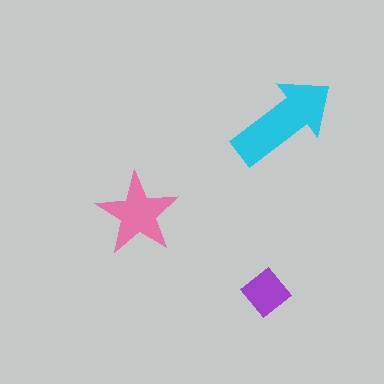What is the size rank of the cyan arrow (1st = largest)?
1st.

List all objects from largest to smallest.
The cyan arrow, the pink star, the purple diamond.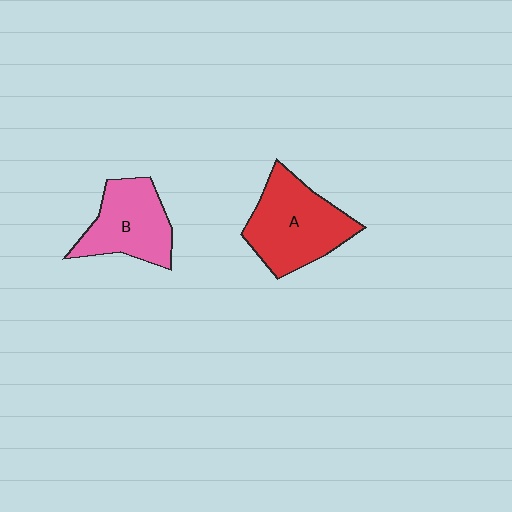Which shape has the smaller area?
Shape B (pink).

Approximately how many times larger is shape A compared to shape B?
Approximately 1.2 times.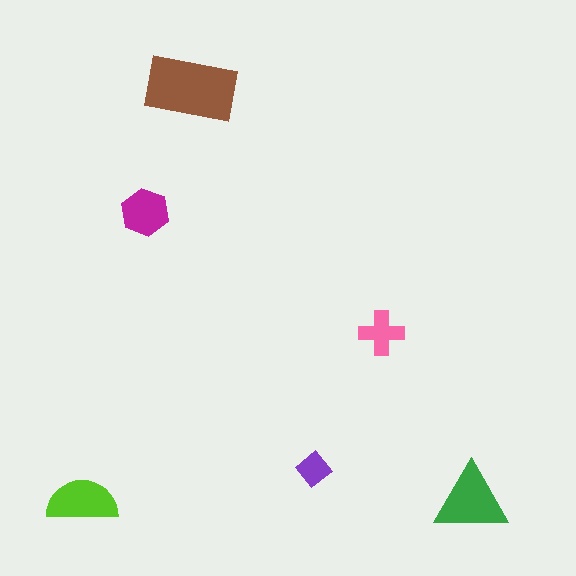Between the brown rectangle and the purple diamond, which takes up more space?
The brown rectangle.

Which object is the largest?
The brown rectangle.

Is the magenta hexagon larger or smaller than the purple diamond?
Larger.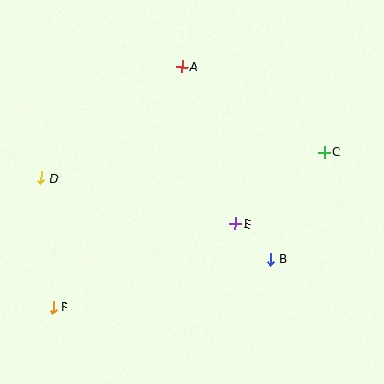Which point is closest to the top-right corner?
Point C is closest to the top-right corner.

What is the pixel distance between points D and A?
The distance between D and A is 179 pixels.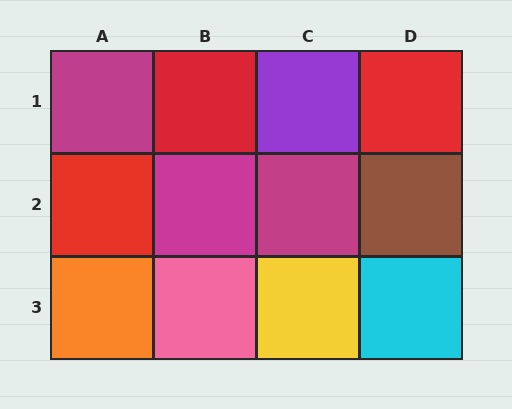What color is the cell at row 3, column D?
Cyan.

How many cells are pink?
1 cell is pink.